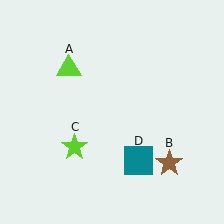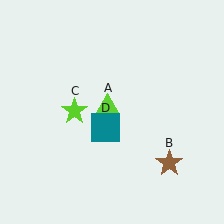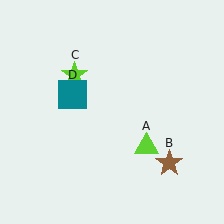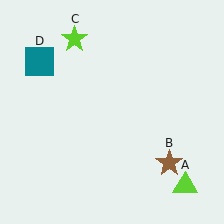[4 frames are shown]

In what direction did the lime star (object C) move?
The lime star (object C) moved up.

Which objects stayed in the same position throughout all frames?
Brown star (object B) remained stationary.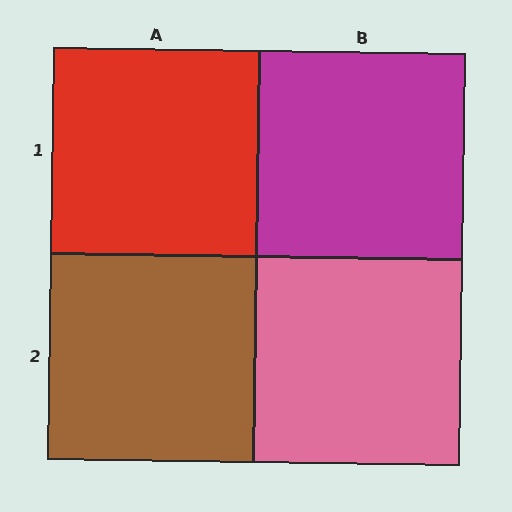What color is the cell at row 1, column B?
Magenta.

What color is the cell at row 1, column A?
Red.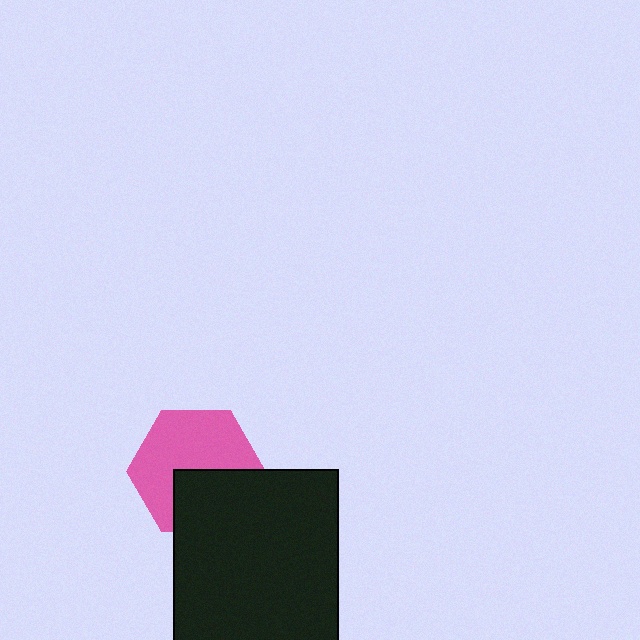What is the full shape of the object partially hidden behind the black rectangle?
The partially hidden object is a pink hexagon.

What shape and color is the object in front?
The object in front is a black rectangle.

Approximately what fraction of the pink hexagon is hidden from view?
Roughly 37% of the pink hexagon is hidden behind the black rectangle.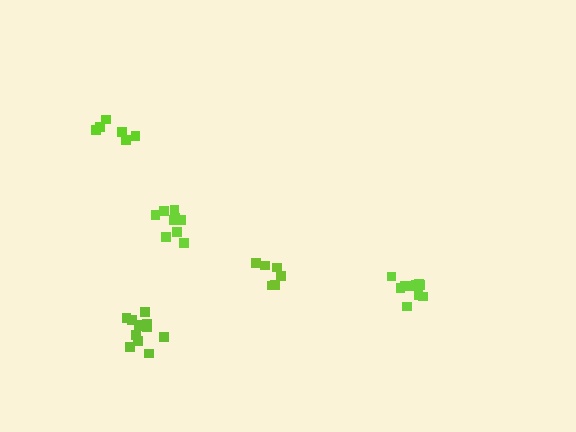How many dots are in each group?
Group 1: 10 dots, Group 2: 6 dots, Group 3: 12 dots, Group 4: 9 dots, Group 5: 6 dots (43 total).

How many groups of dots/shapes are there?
There are 5 groups.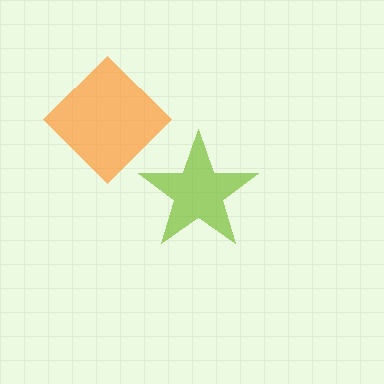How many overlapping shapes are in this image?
There are 2 overlapping shapes in the image.